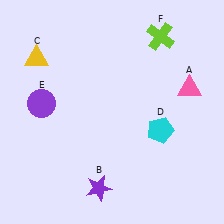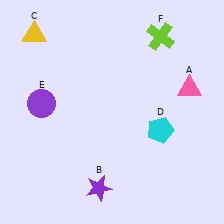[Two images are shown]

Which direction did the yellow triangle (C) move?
The yellow triangle (C) moved up.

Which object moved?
The yellow triangle (C) moved up.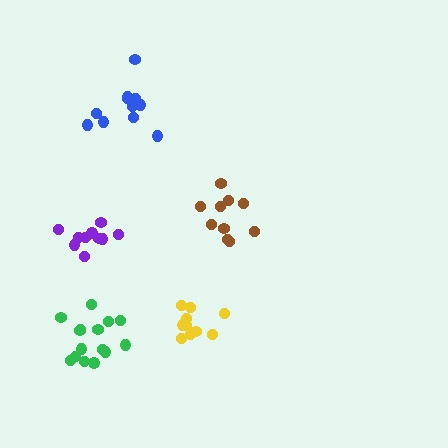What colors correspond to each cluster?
The clusters are colored: purple, blue, green, brown, yellow.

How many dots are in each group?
Group 1: 10 dots, Group 2: 11 dots, Group 3: 15 dots, Group 4: 10 dots, Group 5: 10 dots (56 total).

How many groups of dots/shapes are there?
There are 5 groups.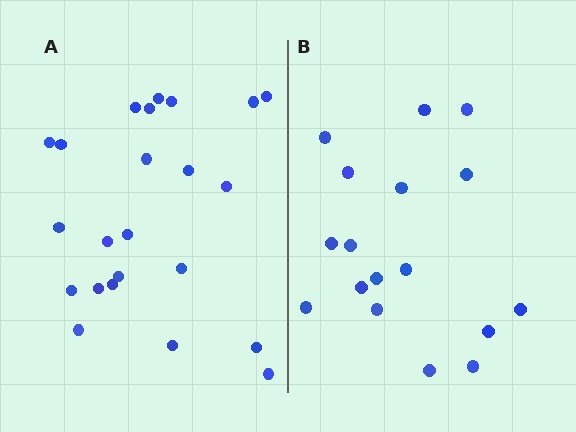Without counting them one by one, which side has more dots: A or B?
Region A (the left region) has more dots.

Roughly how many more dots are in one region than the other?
Region A has about 6 more dots than region B.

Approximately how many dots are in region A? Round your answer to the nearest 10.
About 20 dots. (The exact count is 23, which rounds to 20.)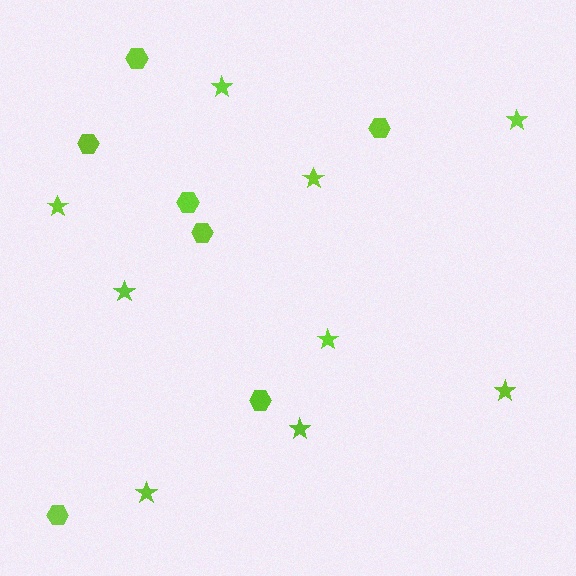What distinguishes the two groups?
There are 2 groups: one group of hexagons (7) and one group of stars (9).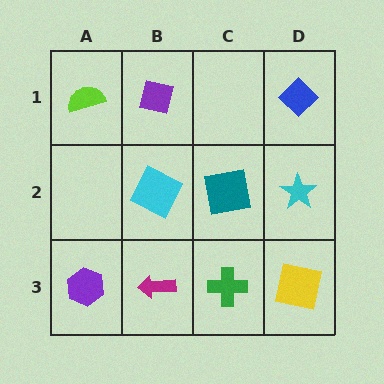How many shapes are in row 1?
3 shapes.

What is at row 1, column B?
A purple square.